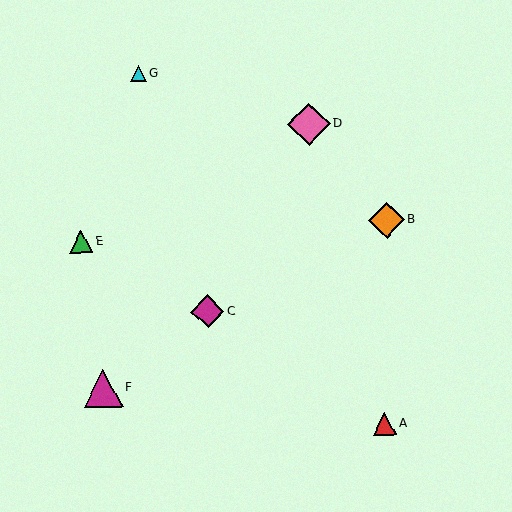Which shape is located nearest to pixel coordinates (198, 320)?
The magenta diamond (labeled C) at (208, 311) is nearest to that location.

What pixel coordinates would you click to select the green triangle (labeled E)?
Click at (81, 241) to select the green triangle E.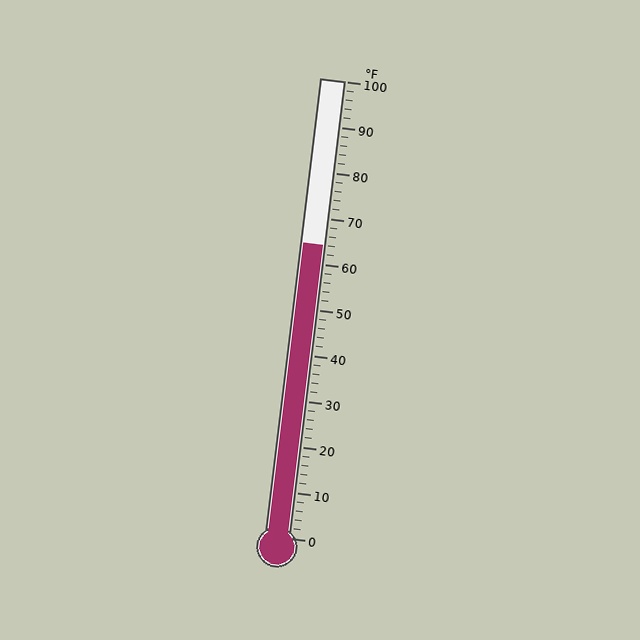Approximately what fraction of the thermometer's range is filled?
The thermometer is filled to approximately 65% of its range.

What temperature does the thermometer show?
The thermometer shows approximately 64°F.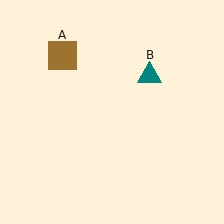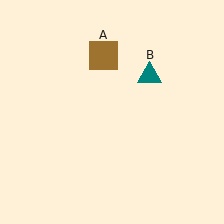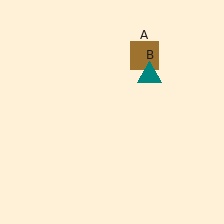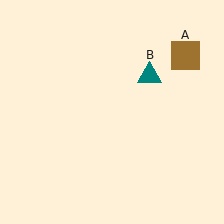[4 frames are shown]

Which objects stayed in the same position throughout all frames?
Teal triangle (object B) remained stationary.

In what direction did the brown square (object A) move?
The brown square (object A) moved right.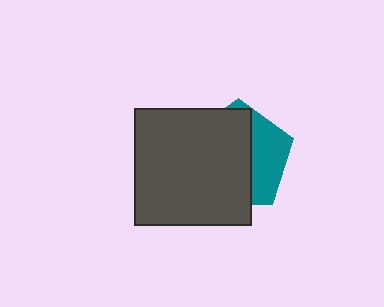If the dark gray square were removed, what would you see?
You would see the complete teal pentagon.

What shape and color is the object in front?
The object in front is a dark gray square.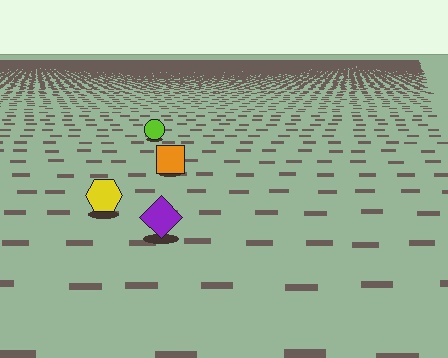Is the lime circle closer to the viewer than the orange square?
No. The orange square is closer — you can tell from the texture gradient: the ground texture is coarser near it.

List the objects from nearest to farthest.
From nearest to farthest: the purple diamond, the yellow hexagon, the orange square, the lime circle.